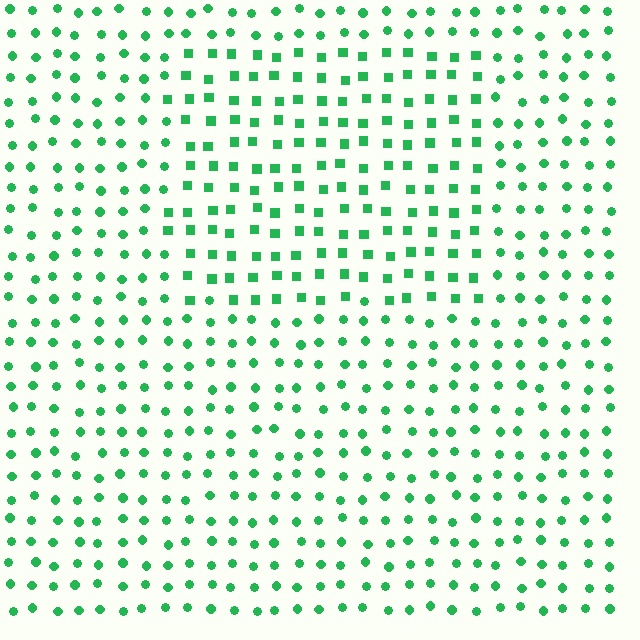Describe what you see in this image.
The image is filled with small green elements arranged in a uniform grid. A rectangle-shaped region contains squares, while the surrounding area contains circles. The boundary is defined purely by the change in element shape.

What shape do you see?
I see a rectangle.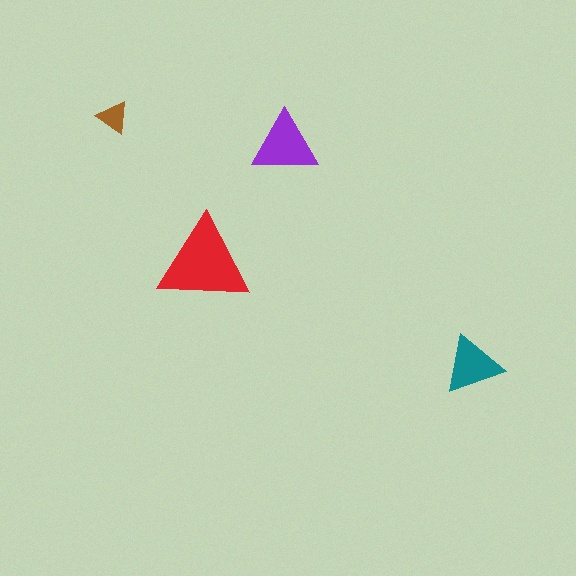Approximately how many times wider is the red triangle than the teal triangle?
About 1.5 times wider.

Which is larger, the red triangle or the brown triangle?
The red one.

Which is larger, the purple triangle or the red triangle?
The red one.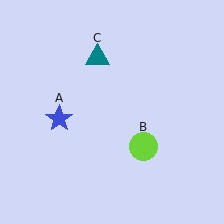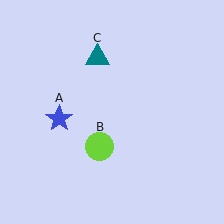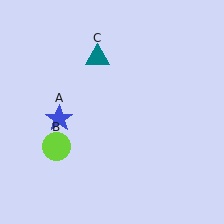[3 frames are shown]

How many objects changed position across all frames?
1 object changed position: lime circle (object B).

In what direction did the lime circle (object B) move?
The lime circle (object B) moved left.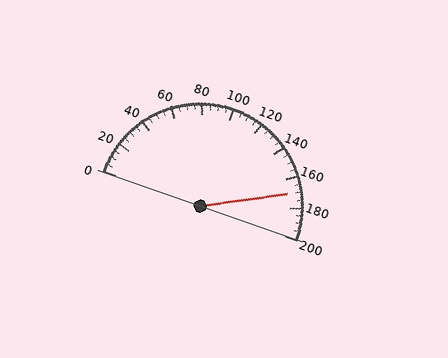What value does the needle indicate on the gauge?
The needle indicates approximately 170.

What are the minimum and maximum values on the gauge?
The gauge ranges from 0 to 200.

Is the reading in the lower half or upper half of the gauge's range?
The reading is in the upper half of the range (0 to 200).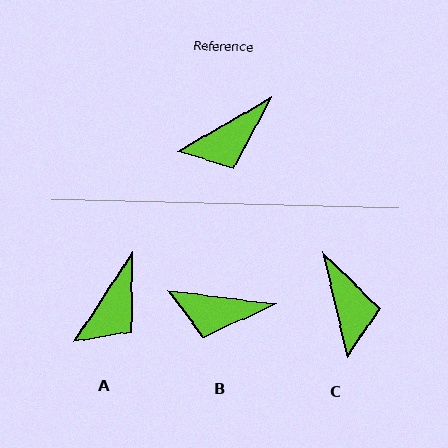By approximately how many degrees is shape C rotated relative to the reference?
Approximately 73 degrees counter-clockwise.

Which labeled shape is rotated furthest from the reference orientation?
C, about 73 degrees away.